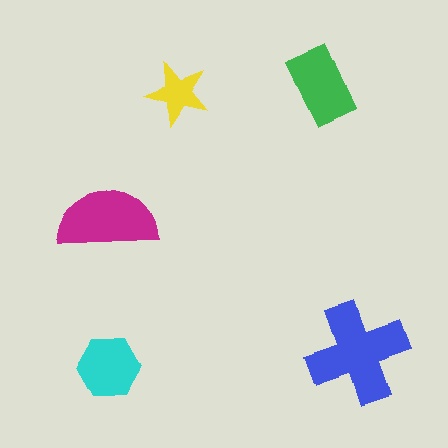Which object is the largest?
The blue cross.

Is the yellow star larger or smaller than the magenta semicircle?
Smaller.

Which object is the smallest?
The yellow star.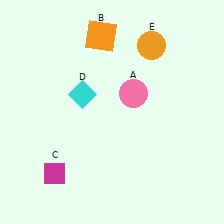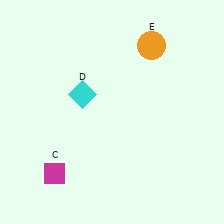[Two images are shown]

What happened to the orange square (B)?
The orange square (B) was removed in Image 2. It was in the top-left area of Image 1.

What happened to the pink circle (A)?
The pink circle (A) was removed in Image 2. It was in the top-right area of Image 1.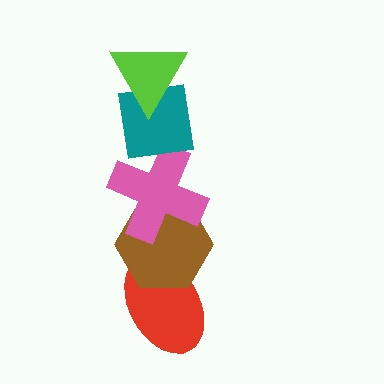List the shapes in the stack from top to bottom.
From top to bottom: the lime triangle, the teal square, the pink cross, the brown hexagon, the red ellipse.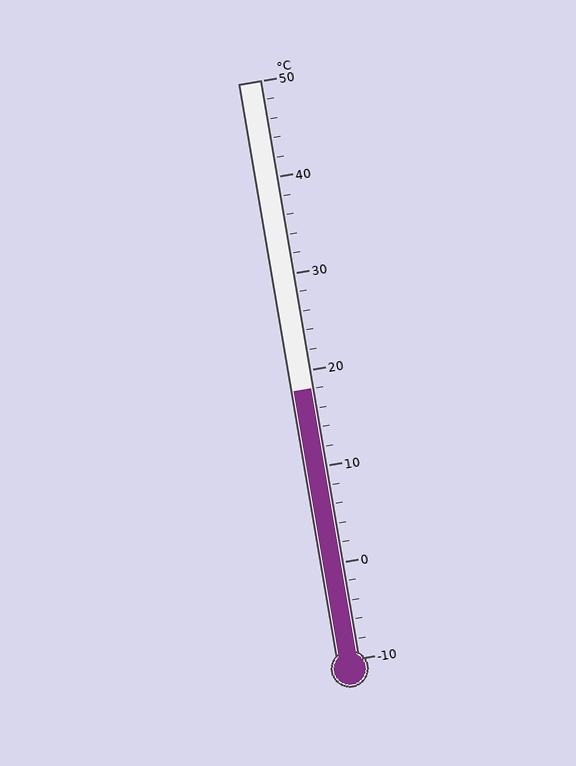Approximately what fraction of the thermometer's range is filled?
The thermometer is filled to approximately 45% of its range.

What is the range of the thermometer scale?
The thermometer scale ranges from -10°C to 50°C.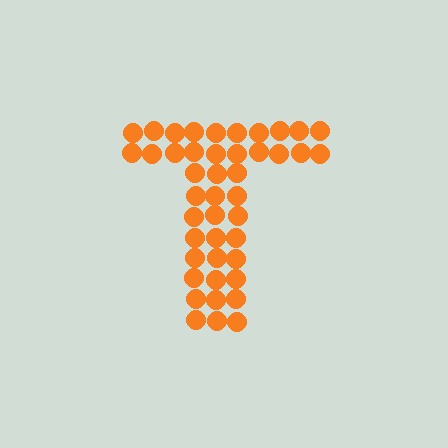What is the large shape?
The large shape is the letter T.